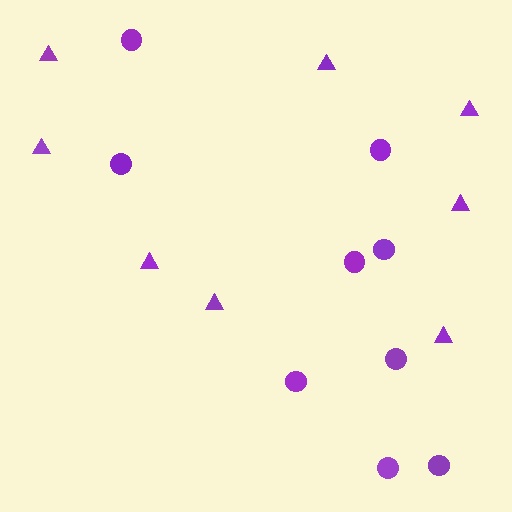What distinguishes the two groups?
There are 2 groups: one group of circles (9) and one group of triangles (8).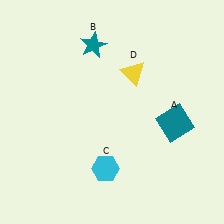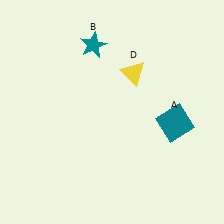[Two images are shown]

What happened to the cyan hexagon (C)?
The cyan hexagon (C) was removed in Image 2. It was in the bottom-left area of Image 1.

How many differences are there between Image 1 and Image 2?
There is 1 difference between the two images.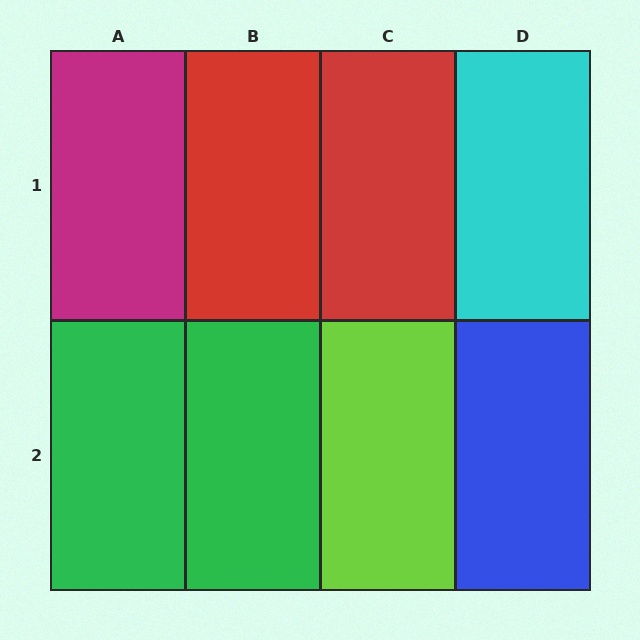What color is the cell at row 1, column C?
Red.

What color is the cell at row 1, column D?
Cyan.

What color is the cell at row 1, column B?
Red.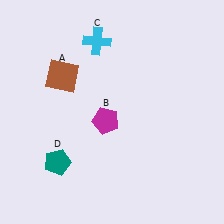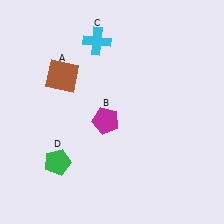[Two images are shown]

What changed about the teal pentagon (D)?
In Image 1, D is teal. In Image 2, it changed to green.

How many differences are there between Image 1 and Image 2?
There is 1 difference between the two images.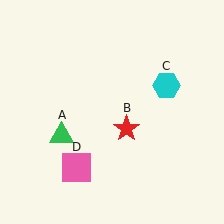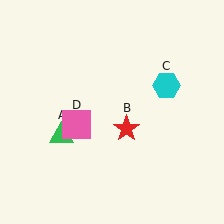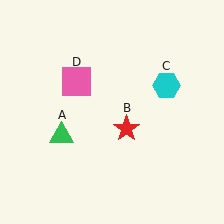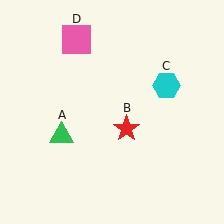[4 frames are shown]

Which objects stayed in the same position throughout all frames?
Green triangle (object A) and red star (object B) and cyan hexagon (object C) remained stationary.